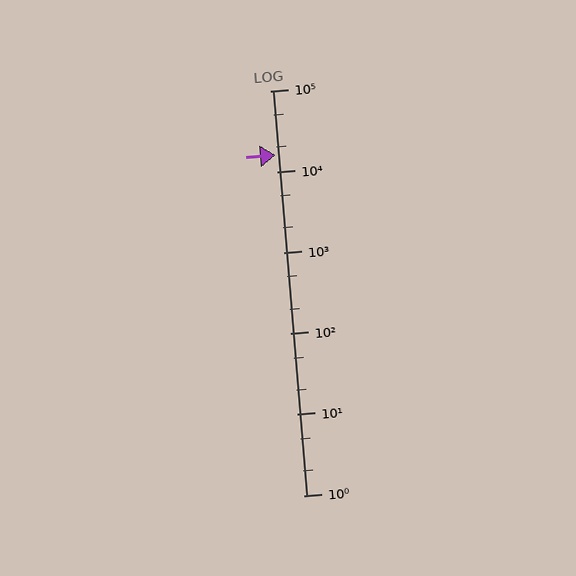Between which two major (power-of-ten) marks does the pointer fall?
The pointer is between 10000 and 100000.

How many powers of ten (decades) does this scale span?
The scale spans 5 decades, from 1 to 100000.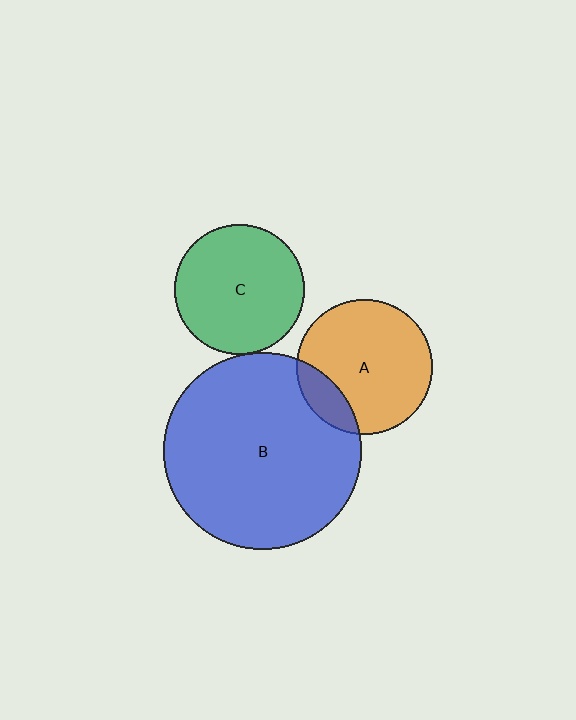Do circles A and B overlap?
Yes.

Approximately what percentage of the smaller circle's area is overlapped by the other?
Approximately 15%.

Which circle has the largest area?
Circle B (blue).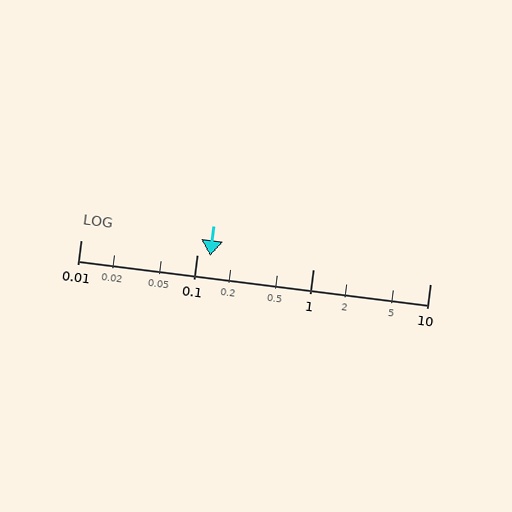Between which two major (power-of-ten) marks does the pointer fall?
The pointer is between 0.1 and 1.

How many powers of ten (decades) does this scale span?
The scale spans 3 decades, from 0.01 to 10.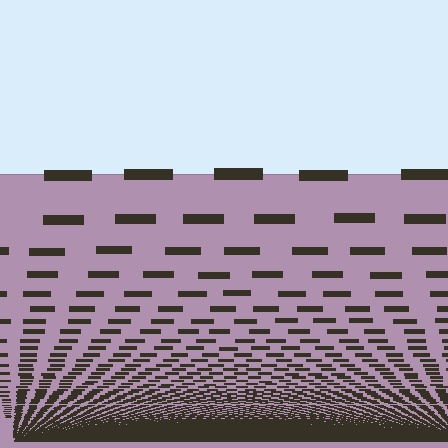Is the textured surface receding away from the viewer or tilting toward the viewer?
The surface appears to tilt toward the viewer. Texture elements get larger and sparser toward the top.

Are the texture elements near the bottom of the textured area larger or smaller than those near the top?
Smaller. The gradient is inverted — elements near the bottom are smaller and denser.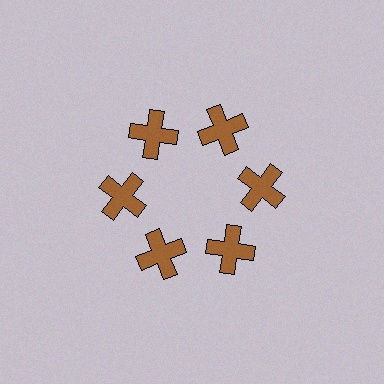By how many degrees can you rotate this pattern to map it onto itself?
The pattern maps onto itself every 60 degrees of rotation.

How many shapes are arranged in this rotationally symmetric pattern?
There are 6 shapes, arranged in 6 groups of 1.